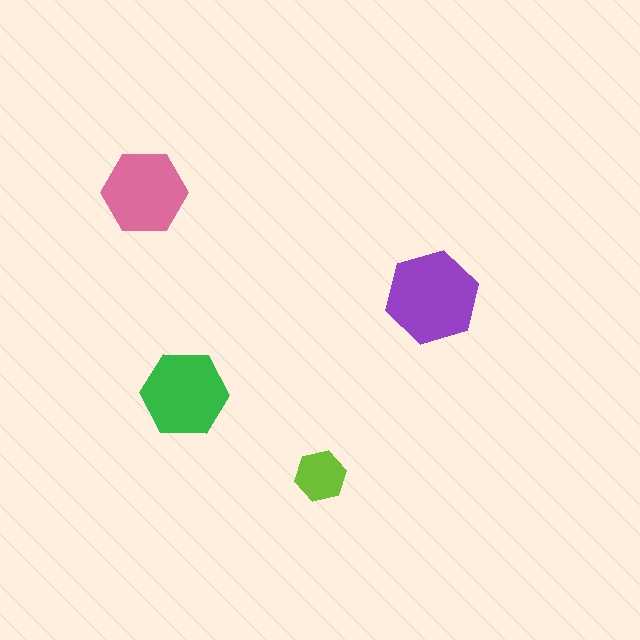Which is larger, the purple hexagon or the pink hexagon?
The purple one.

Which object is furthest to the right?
The purple hexagon is rightmost.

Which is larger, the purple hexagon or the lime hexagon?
The purple one.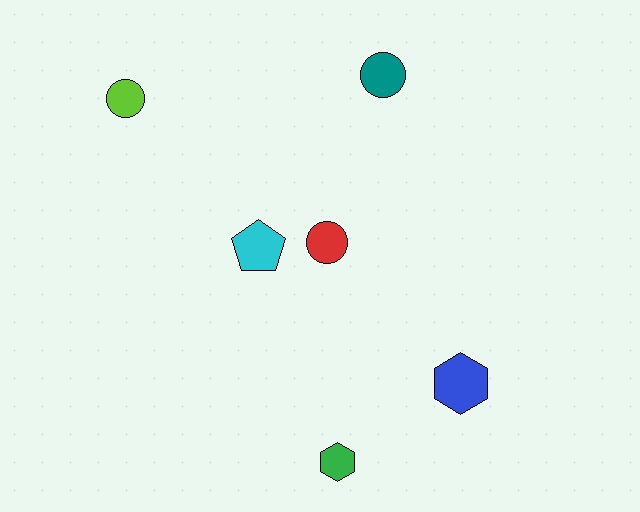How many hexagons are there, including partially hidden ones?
There are 2 hexagons.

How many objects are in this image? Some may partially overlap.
There are 6 objects.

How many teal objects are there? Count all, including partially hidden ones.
There is 1 teal object.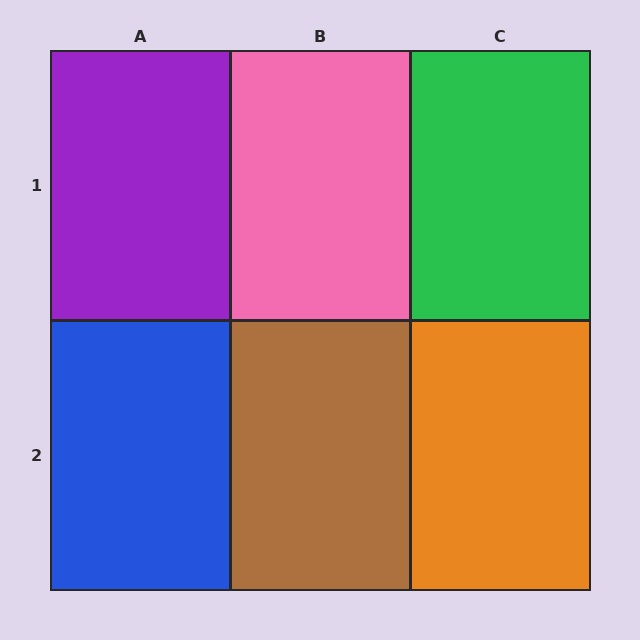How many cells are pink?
1 cell is pink.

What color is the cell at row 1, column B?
Pink.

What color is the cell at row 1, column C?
Green.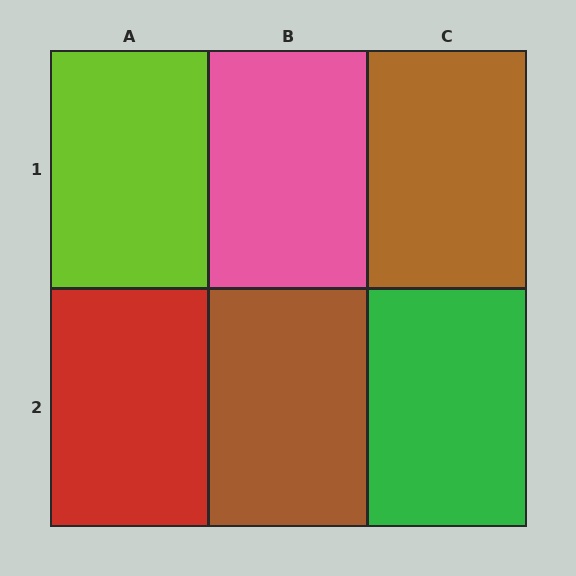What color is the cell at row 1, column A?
Lime.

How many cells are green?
1 cell is green.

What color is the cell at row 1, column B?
Pink.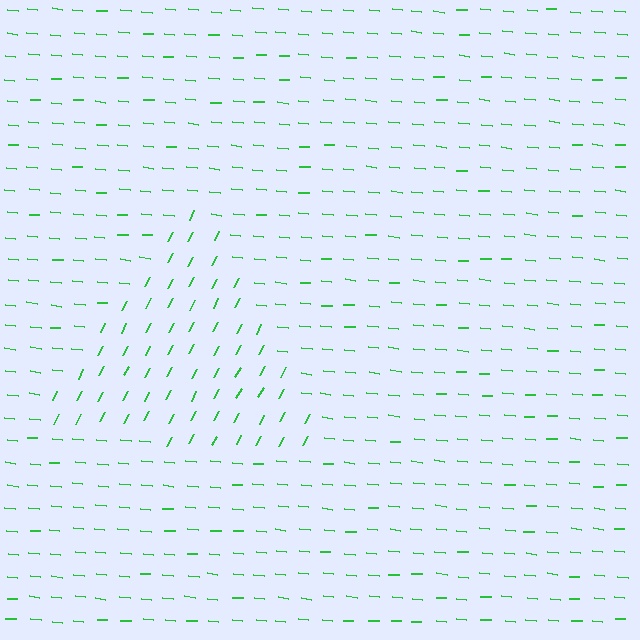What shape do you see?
I see a triangle.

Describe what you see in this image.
The image is filled with small green line segments. A triangle region in the image has lines oriented differently from the surrounding lines, creating a visible texture boundary.